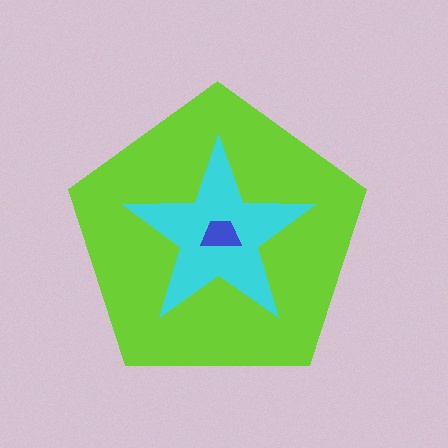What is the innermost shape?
The blue trapezoid.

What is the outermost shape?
The lime pentagon.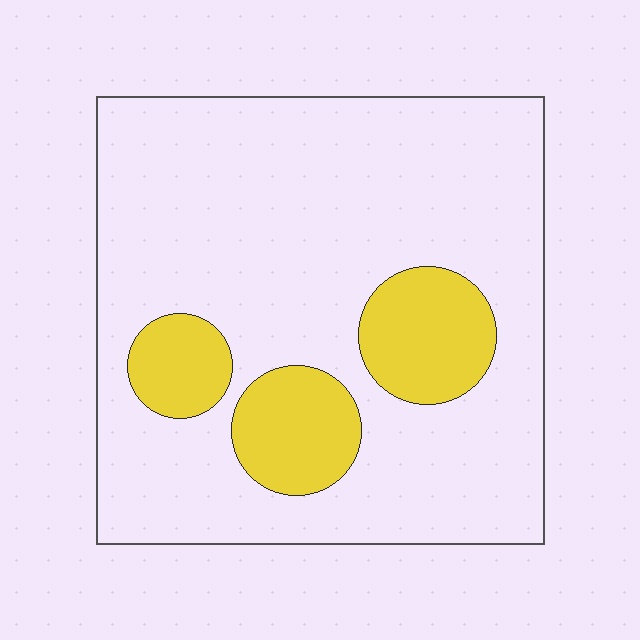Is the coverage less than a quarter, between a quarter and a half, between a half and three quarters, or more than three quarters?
Less than a quarter.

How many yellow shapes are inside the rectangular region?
3.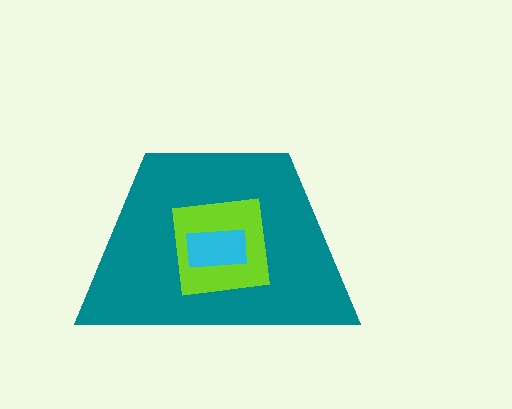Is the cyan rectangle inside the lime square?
Yes.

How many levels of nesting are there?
3.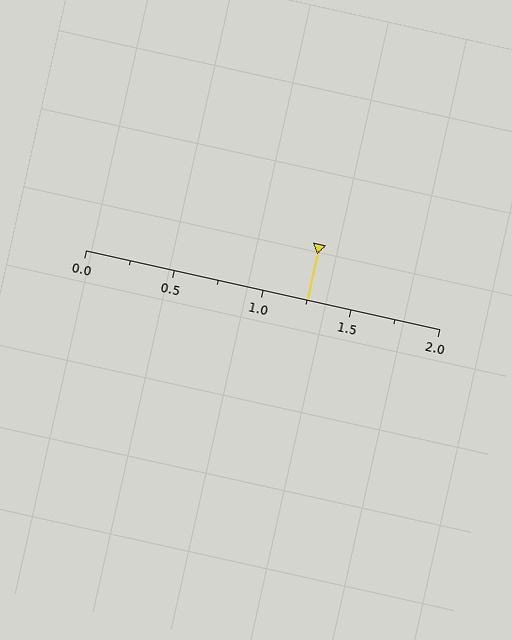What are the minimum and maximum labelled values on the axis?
The axis runs from 0.0 to 2.0.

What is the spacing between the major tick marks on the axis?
The major ticks are spaced 0.5 apart.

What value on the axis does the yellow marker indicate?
The marker indicates approximately 1.25.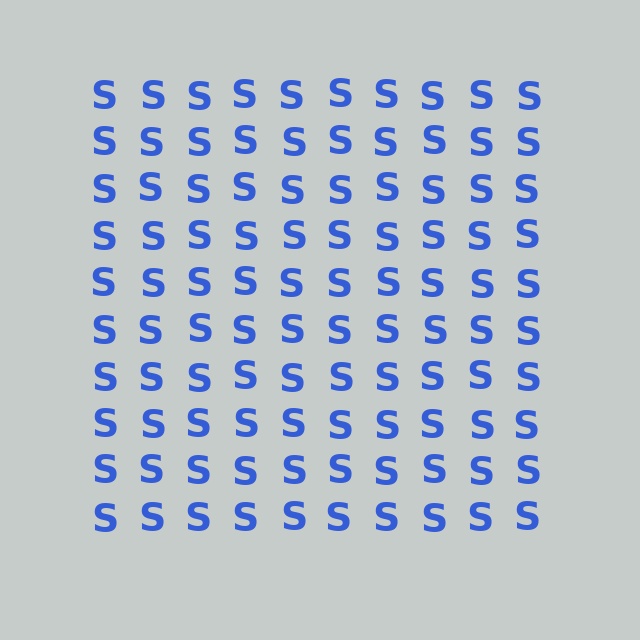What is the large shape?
The large shape is a square.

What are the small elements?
The small elements are letter S's.